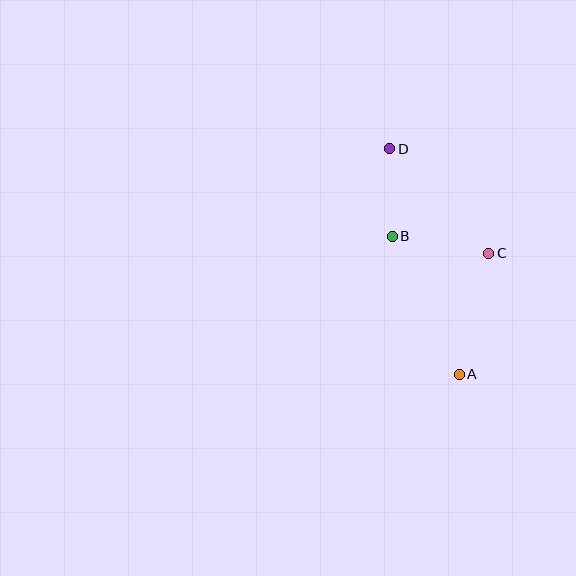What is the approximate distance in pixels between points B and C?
The distance between B and C is approximately 98 pixels.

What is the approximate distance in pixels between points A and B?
The distance between A and B is approximately 153 pixels.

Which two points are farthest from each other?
Points A and D are farthest from each other.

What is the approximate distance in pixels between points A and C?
The distance between A and C is approximately 125 pixels.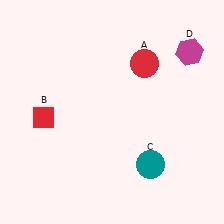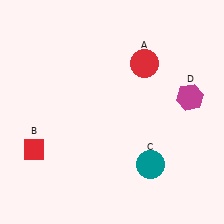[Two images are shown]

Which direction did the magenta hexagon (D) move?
The magenta hexagon (D) moved down.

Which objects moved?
The objects that moved are: the red diamond (B), the magenta hexagon (D).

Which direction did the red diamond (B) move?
The red diamond (B) moved down.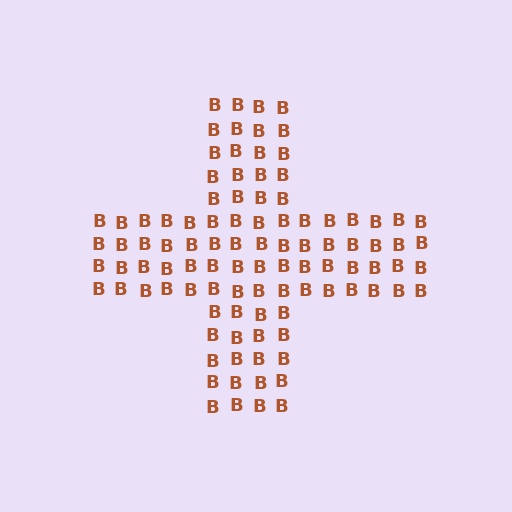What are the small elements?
The small elements are letter B's.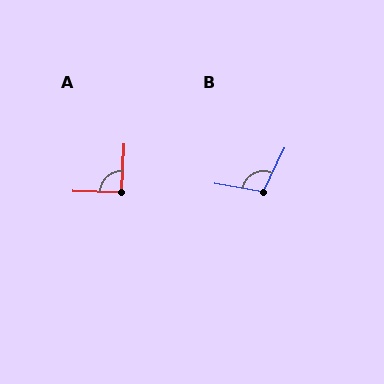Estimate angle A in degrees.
Approximately 92 degrees.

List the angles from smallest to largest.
A (92°), B (106°).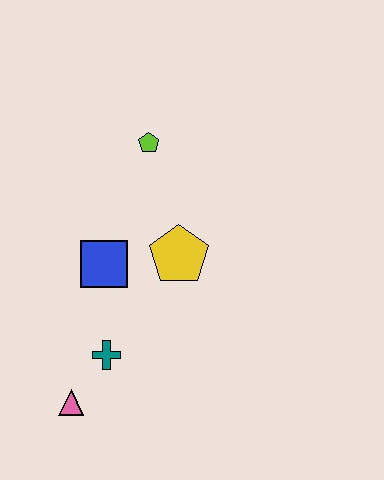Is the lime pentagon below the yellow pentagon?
No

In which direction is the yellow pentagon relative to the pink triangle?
The yellow pentagon is above the pink triangle.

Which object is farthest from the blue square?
The pink triangle is farthest from the blue square.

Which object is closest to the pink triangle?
The teal cross is closest to the pink triangle.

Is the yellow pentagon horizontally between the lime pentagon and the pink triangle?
No